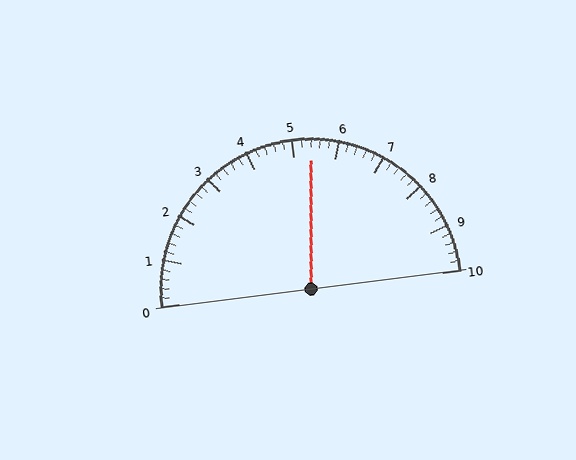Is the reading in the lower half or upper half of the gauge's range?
The reading is in the upper half of the range (0 to 10).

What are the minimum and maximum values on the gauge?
The gauge ranges from 0 to 10.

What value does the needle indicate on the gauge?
The needle indicates approximately 5.4.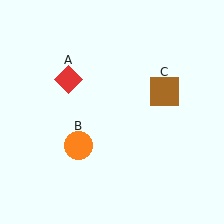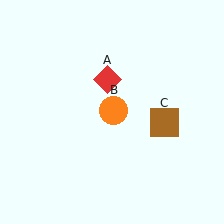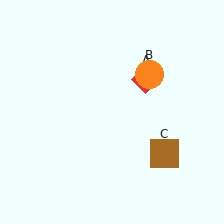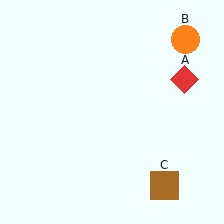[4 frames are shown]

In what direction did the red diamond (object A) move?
The red diamond (object A) moved right.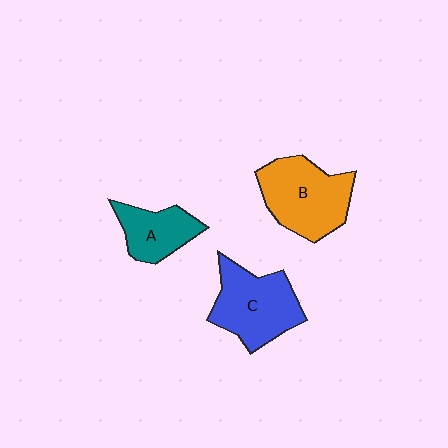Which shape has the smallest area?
Shape A (teal).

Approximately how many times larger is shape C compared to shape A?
Approximately 1.6 times.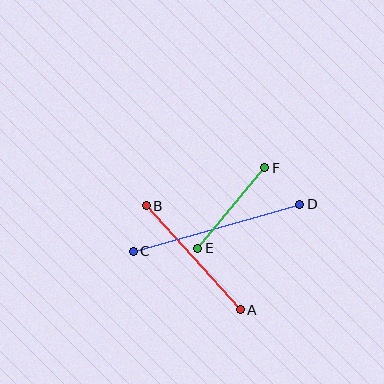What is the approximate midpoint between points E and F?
The midpoint is at approximately (231, 208) pixels.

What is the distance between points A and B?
The distance is approximately 140 pixels.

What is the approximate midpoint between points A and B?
The midpoint is at approximately (193, 258) pixels.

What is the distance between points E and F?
The distance is approximately 105 pixels.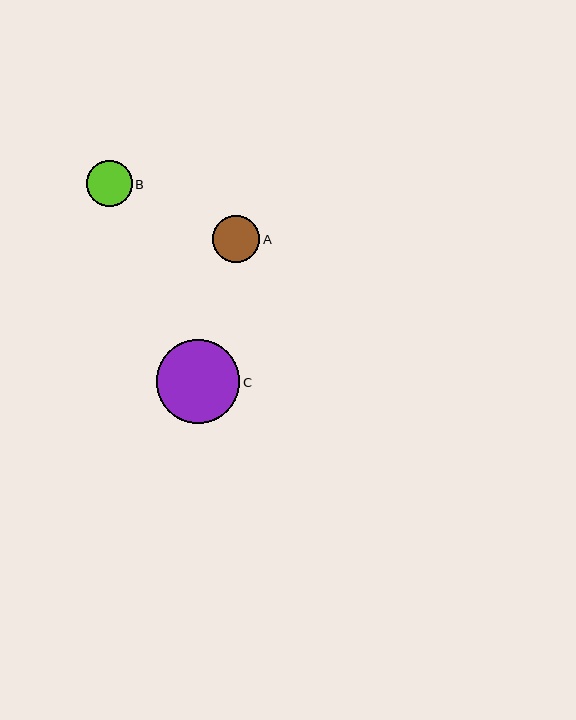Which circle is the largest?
Circle C is the largest with a size of approximately 83 pixels.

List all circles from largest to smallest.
From largest to smallest: C, A, B.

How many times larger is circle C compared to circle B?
Circle C is approximately 1.8 times the size of circle B.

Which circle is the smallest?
Circle B is the smallest with a size of approximately 46 pixels.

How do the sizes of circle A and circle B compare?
Circle A and circle B are approximately the same size.